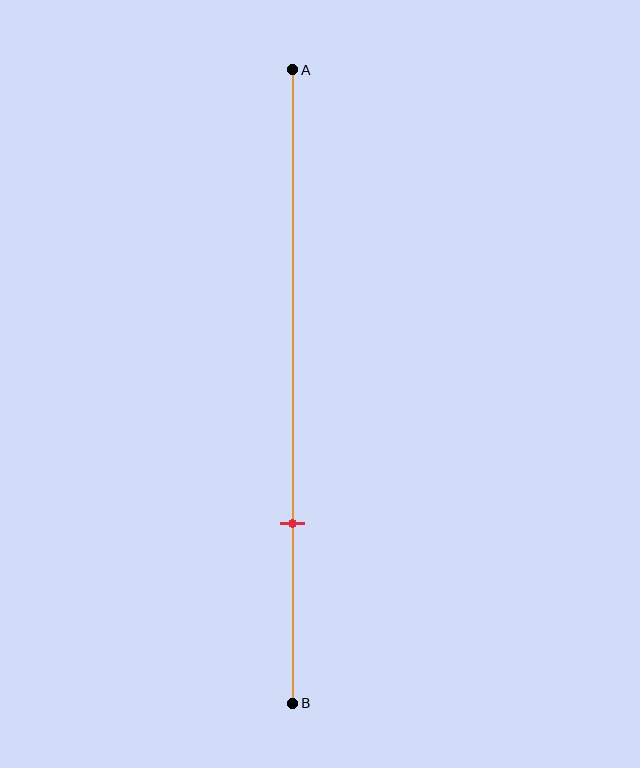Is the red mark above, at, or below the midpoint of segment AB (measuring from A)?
The red mark is below the midpoint of segment AB.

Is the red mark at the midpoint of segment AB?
No, the mark is at about 70% from A, not at the 50% midpoint.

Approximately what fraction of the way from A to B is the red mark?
The red mark is approximately 70% of the way from A to B.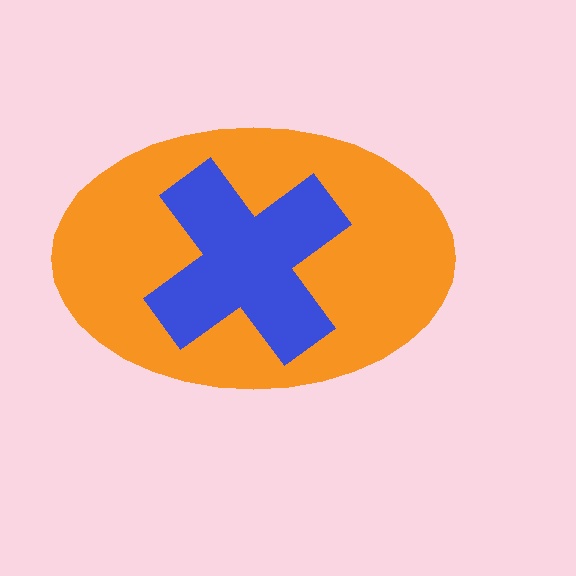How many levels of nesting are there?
2.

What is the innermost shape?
The blue cross.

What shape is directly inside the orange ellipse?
The blue cross.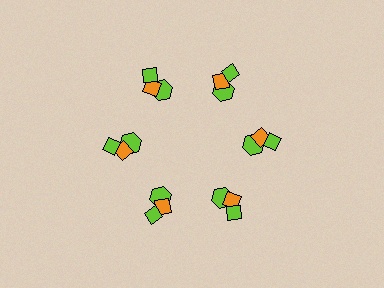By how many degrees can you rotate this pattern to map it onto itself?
The pattern maps onto itself every 60 degrees of rotation.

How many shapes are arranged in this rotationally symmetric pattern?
There are 18 shapes, arranged in 6 groups of 3.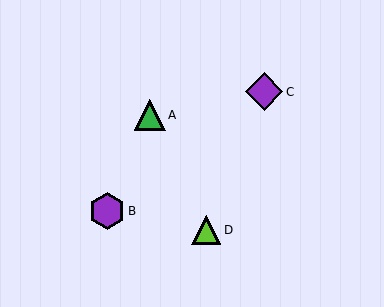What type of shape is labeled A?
Shape A is a green triangle.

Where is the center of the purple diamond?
The center of the purple diamond is at (264, 92).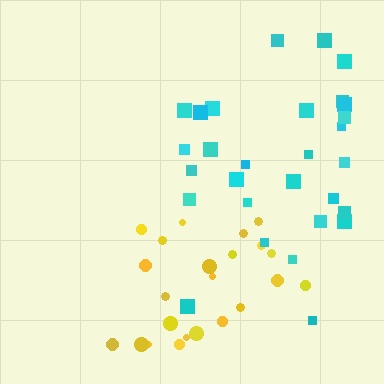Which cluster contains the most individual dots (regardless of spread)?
Cyan (29).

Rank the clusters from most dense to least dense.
yellow, cyan.